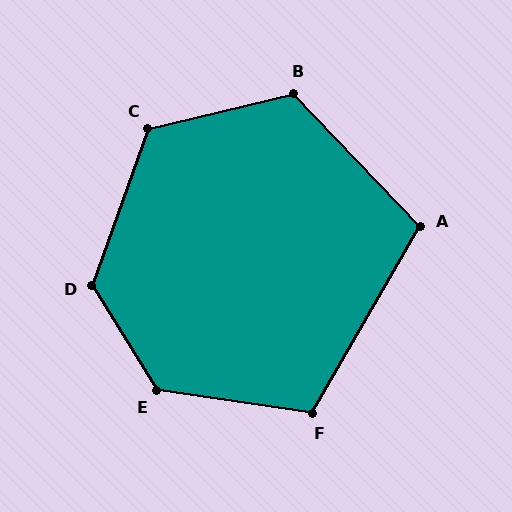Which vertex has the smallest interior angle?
A, at approximately 106 degrees.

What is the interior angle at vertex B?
Approximately 120 degrees (obtuse).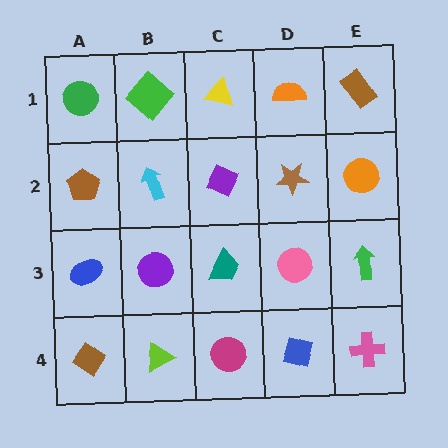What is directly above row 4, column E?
A green arrow.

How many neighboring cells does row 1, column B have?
3.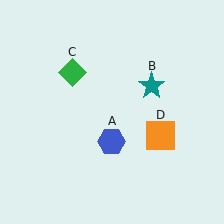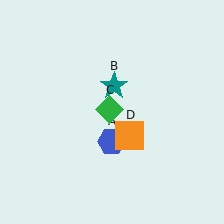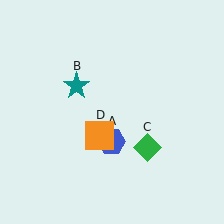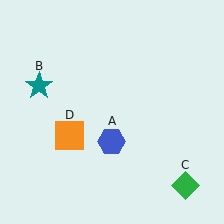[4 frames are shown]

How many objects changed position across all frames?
3 objects changed position: teal star (object B), green diamond (object C), orange square (object D).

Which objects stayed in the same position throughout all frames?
Blue hexagon (object A) remained stationary.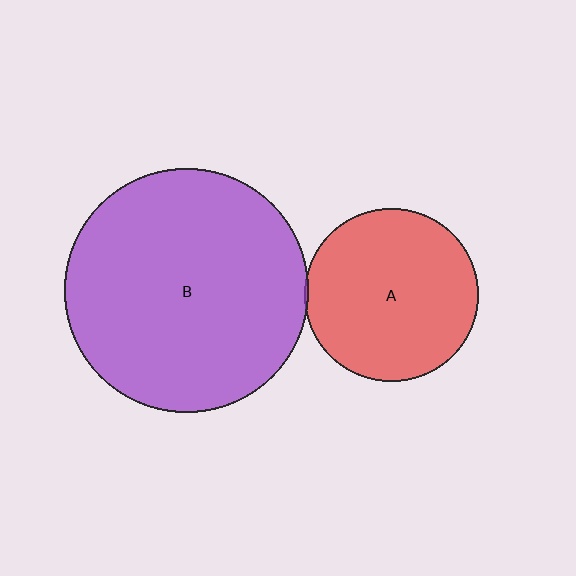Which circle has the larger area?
Circle B (purple).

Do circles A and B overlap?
Yes.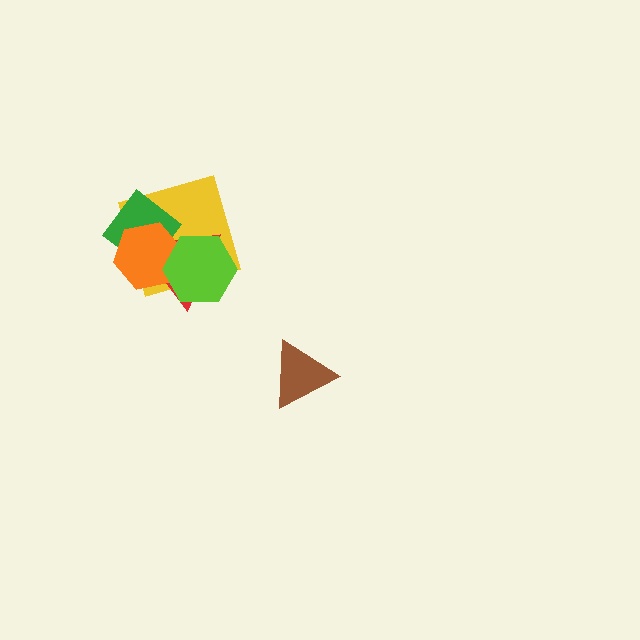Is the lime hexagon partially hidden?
No, no other shape covers it.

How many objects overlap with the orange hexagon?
4 objects overlap with the orange hexagon.